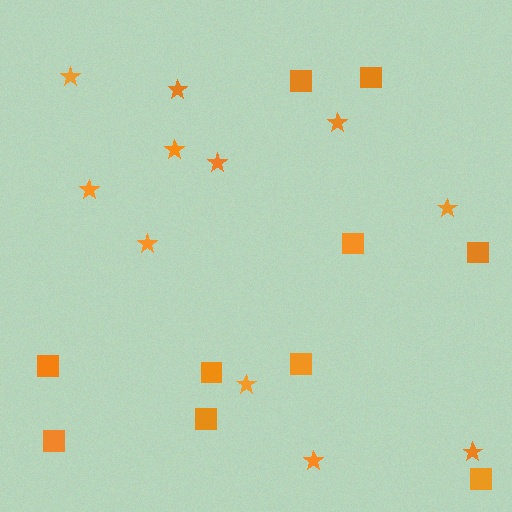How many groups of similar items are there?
There are 2 groups: one group of stars (11) and one group of squares (10).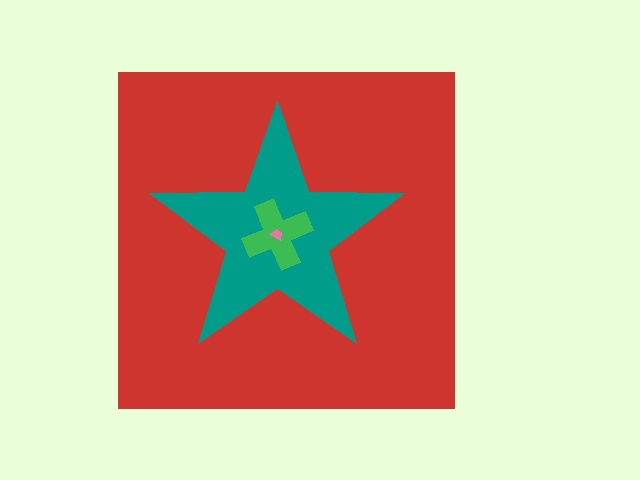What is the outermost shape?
The red square.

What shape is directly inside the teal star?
The green cross.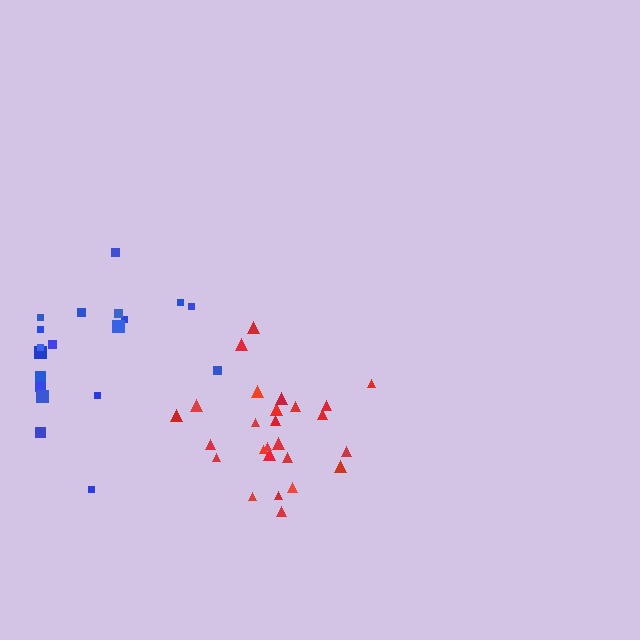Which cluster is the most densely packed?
Red.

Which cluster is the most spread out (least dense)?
Blue.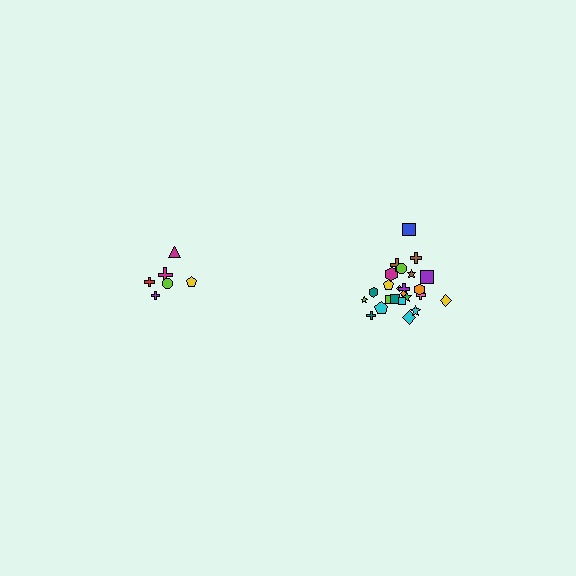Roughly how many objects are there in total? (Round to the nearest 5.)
Roughly 30 objects in total.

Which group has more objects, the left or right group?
The right group.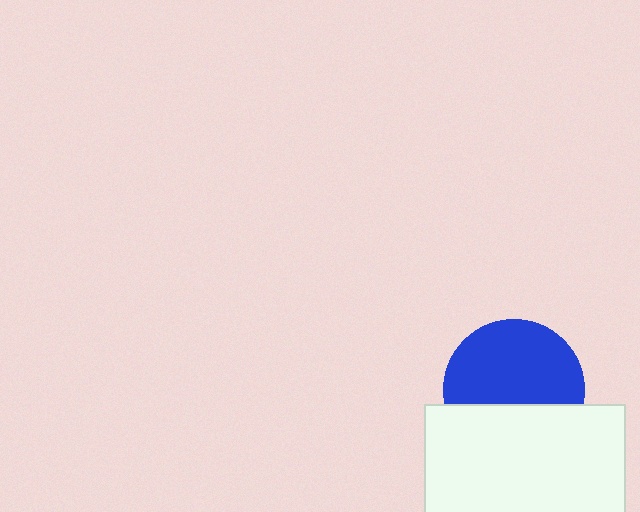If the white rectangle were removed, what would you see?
You would see the complete blue circle.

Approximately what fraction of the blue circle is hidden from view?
Roughly 38% of the blue circle is hidden behind the white rectangle.